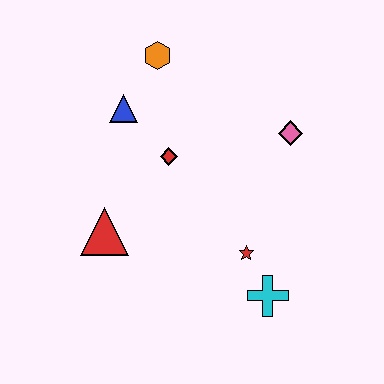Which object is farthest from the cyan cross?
The orange hexagon is farthest from the cyan cross.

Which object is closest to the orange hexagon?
The blue triangle is closest to the orange hexagon.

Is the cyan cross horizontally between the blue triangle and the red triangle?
No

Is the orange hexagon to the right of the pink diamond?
No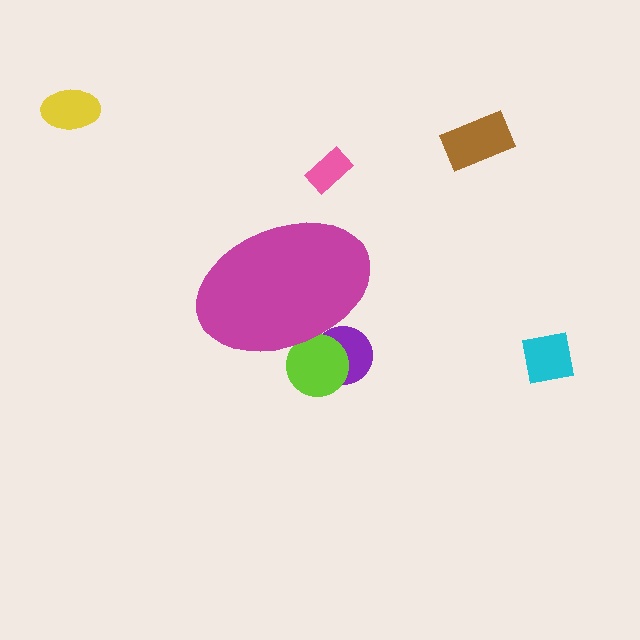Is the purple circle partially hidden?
Yes, the purple circle is partially hidden behind the magenta ellipse.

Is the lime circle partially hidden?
Yes, the lime circle is partially hidden behind the magenta ellipse.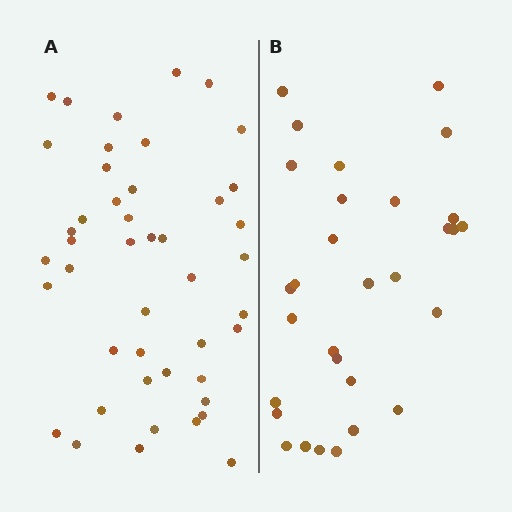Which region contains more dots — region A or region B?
Region A (the left region) has more dots.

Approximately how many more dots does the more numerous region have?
Region A has approximately 15 more dots than region B.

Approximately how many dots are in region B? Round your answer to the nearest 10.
About 30 dots.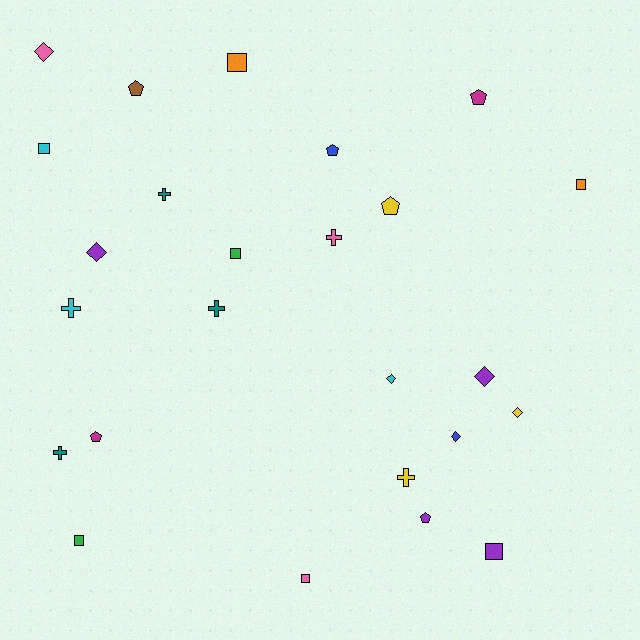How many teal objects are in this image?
There are 3 teal objects.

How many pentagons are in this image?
There are 6 pentagons.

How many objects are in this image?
There are 25 objects.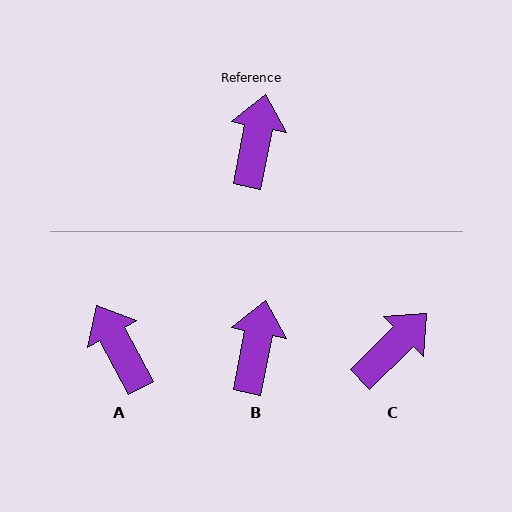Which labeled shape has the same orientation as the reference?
B.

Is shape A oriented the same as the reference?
No, it is off by about 39 degrees.